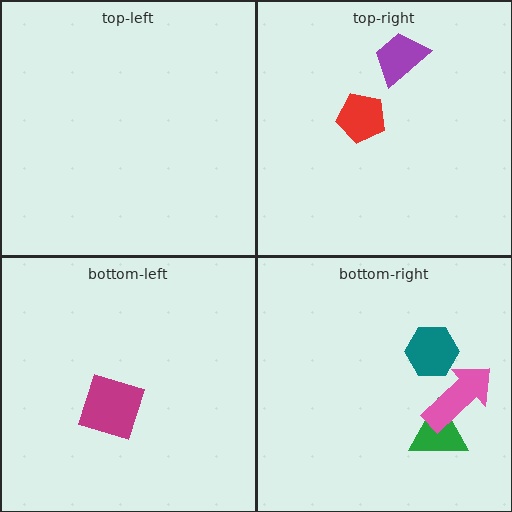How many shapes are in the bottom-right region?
3.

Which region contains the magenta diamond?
The bottom-left region.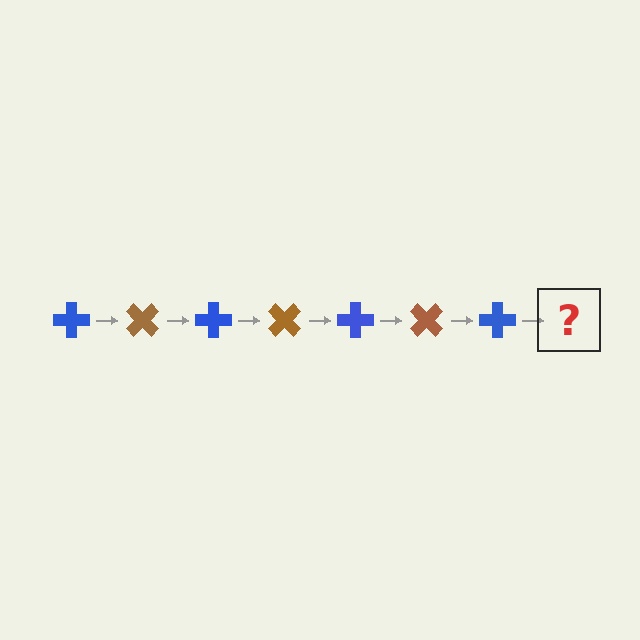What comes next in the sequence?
The next element should be a brown cross, rotated 315 degrees from the start.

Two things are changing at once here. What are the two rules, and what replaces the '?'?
The two rules are that it rotates 45 degrees each step and the color cycles through blue and brown. The '?' should be a brown cross, rotated 315 degrees from the start.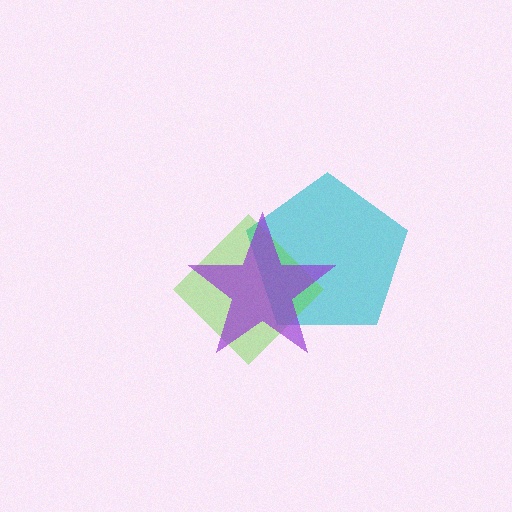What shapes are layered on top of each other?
The layered shapes are: a cyan pentagon, a lime diamond, a purple star.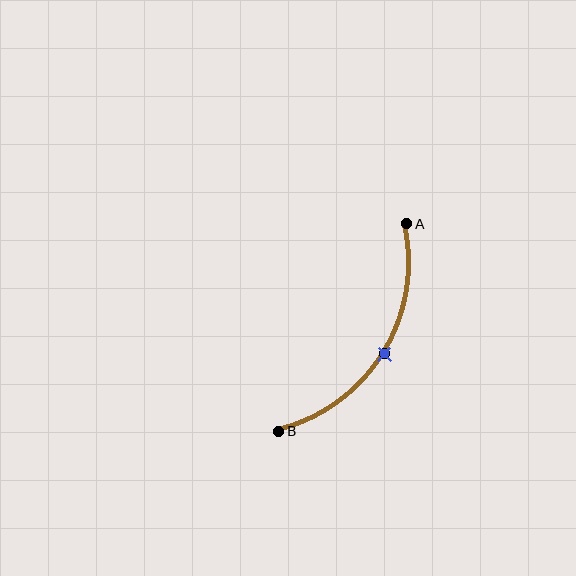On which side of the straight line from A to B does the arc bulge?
The arc bulges to the right of the straight line connecting A and B.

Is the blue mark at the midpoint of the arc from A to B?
Yes. The blue mark lies on the arc at equal arc-length from both A and B — it is the arc midpoint.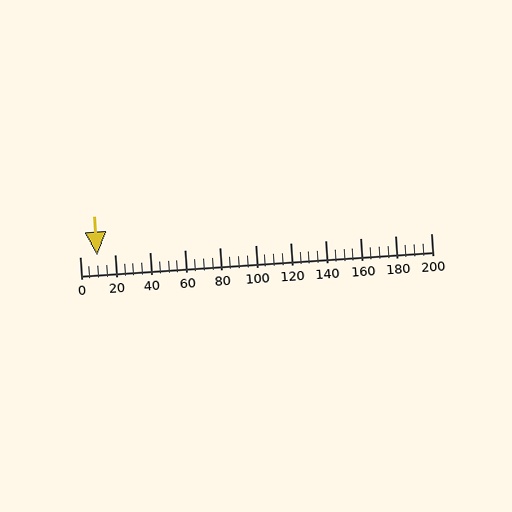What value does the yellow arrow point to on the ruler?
The yellow arrow points to approximately 10.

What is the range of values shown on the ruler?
The ruler shows values from 0 to 200.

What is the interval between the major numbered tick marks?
The major tick marks are spaced 20 units apart.